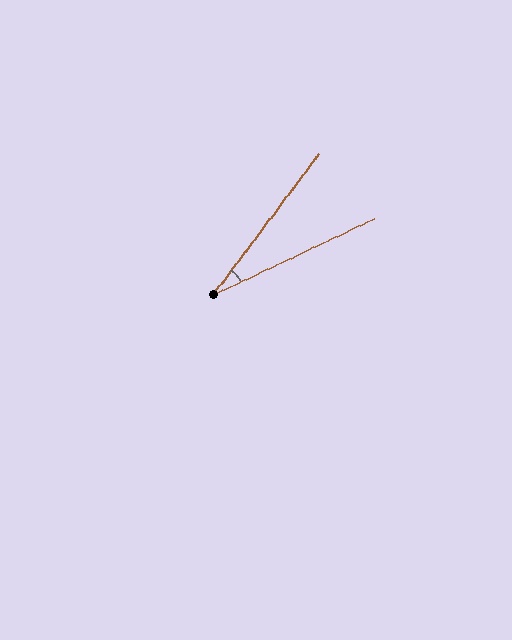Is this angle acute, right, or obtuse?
It is acute.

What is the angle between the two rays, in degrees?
Approximately 28 degrees.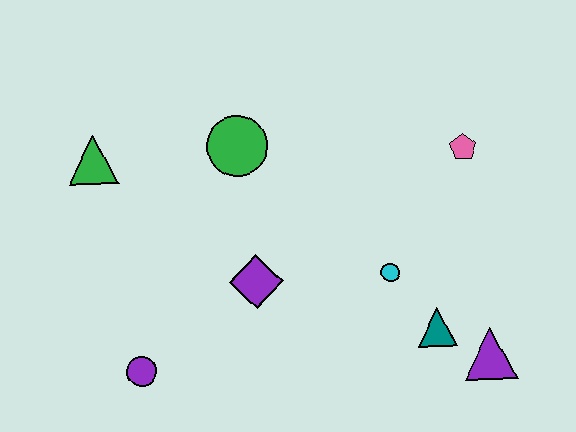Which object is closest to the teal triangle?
The purple triangle is closest to the teal triangle.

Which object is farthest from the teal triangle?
The green triangle is farthest from the teal triangle.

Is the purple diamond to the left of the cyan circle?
Yes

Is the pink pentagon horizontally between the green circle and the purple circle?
No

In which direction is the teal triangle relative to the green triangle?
The teal triangle is to the right of the green triangle.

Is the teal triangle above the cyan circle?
No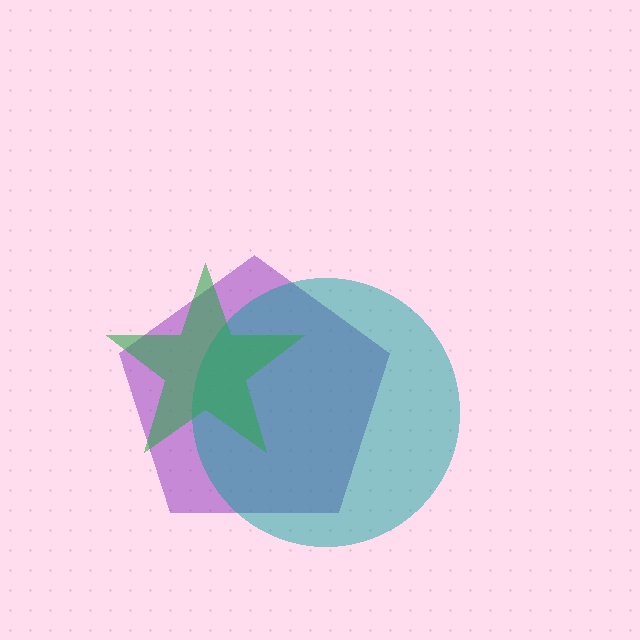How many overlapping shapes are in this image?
There are 3 overlapping shapes in the image.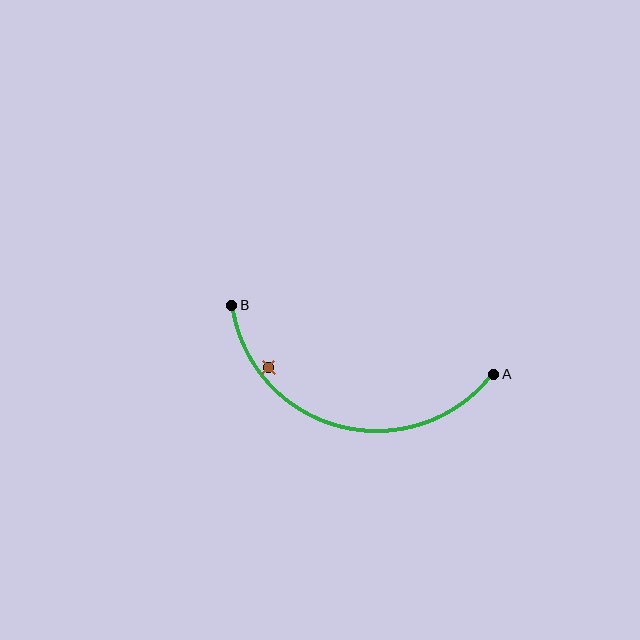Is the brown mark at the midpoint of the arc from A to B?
No — the brown mark does not lie on the arc at all. It sits slightly inside the curve.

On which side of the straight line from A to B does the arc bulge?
The arc bulges below the straight line connecting A and B.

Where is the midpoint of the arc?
The arc midpoint is the point on the curve farthest from the straight line joining A and B. It sits below that line.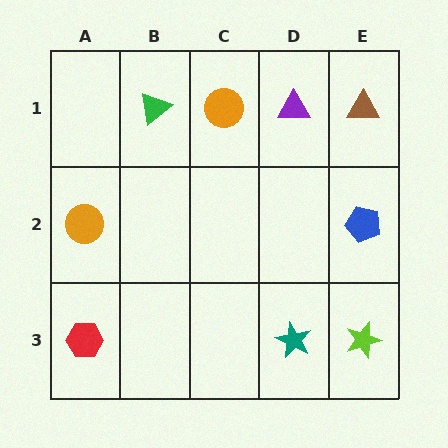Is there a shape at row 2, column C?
No, that cell is empty.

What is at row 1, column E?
A brown triangle.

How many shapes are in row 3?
3 shapes.